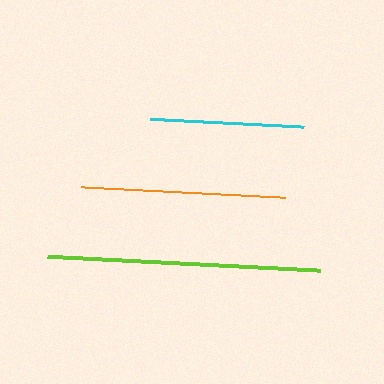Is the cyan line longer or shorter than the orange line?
The orange line is longer than the cyan line.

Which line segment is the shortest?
The cyan line is the shortest at approximately 154 pixels.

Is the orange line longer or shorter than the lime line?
The lime line is longer than the orange line.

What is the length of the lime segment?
The lime segment is approximately 273 pixels long.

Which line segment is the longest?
The lime line is the longest at approximately 273 pixels.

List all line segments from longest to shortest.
From longest to shortest: lime, orange, cyan.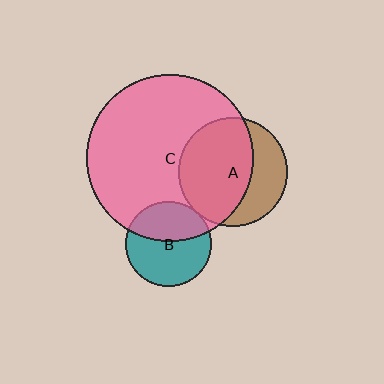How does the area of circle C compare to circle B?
Approximately 3.8 times.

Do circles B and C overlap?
Yes.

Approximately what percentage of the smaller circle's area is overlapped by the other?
Approximately 40%.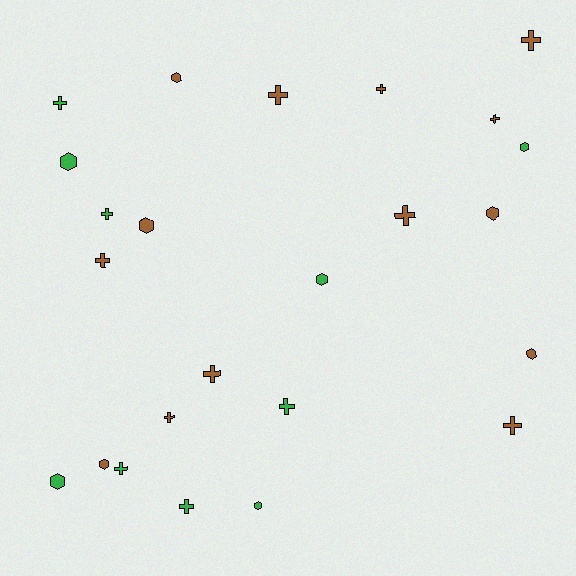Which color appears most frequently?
Brown, with 14 objects.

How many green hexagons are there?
There are 5 green hexagons.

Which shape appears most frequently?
Cross, with 14 objects.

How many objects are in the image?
There are 24 objects.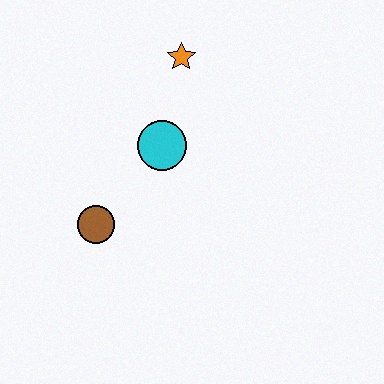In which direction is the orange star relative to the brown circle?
The orange star is above the brown circle.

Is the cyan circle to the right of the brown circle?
Yes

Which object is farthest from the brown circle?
The orange star is farthest from the brown circle.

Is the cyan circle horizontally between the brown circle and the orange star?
Yes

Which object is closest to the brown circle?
The cyan circle is closest to the brown circle.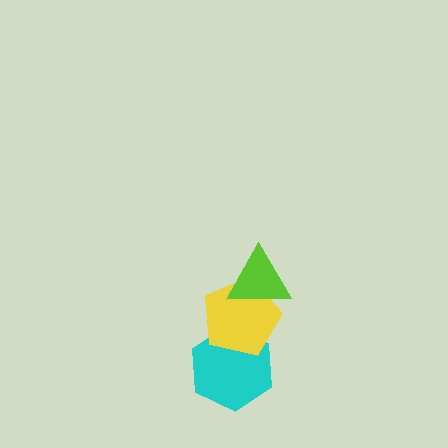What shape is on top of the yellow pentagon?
The lime triangle is on top of the yellow pentagon.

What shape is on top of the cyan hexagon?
The yellow pentagon is on top of the cyan hexagon.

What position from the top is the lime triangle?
The lime triangle is 1st from the top.